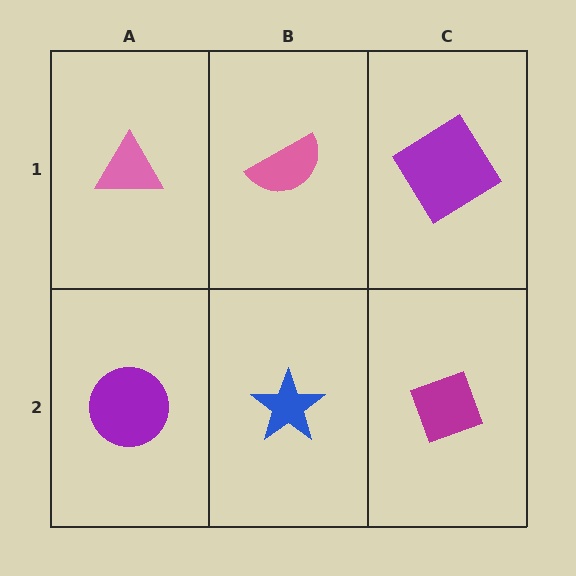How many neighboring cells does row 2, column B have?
3.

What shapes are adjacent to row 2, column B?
A pink semicircle (row 1, column B), a purple circle (row 2, column A), a magenta diamond (row 2, column C).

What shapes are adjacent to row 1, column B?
A blue star (row 2, column B), a pink triangle (row 1, column A), a purple diamond (row 1, column C).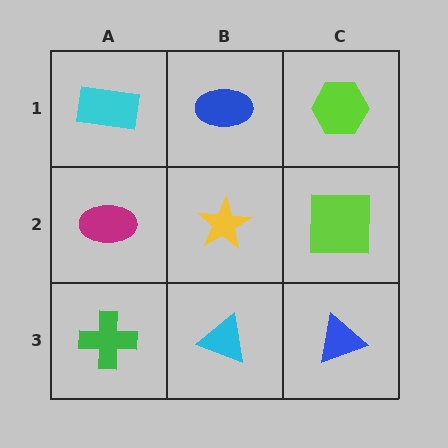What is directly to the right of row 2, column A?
A yellow star.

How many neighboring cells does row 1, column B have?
3.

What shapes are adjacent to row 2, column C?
A lime hexagon (row 1, column C), a blue triangle (row 3, column C), a yellow star (row 2, column B).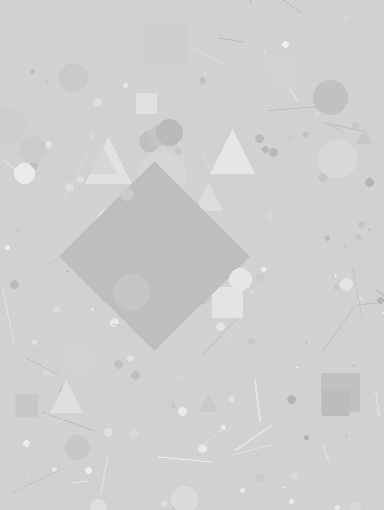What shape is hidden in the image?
A diamond is hidden in the image.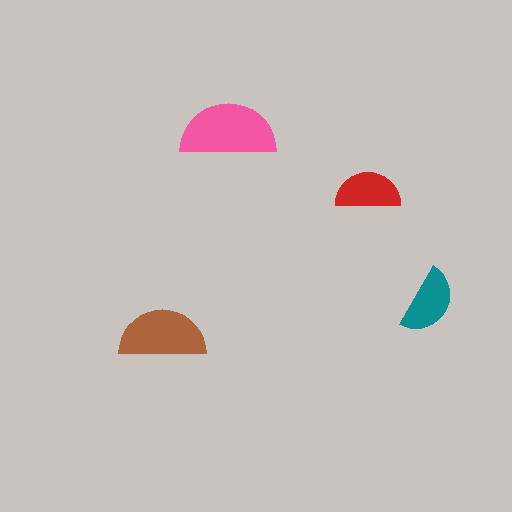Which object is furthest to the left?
The brown semicircle is leftmost.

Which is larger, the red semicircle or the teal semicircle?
The teal one.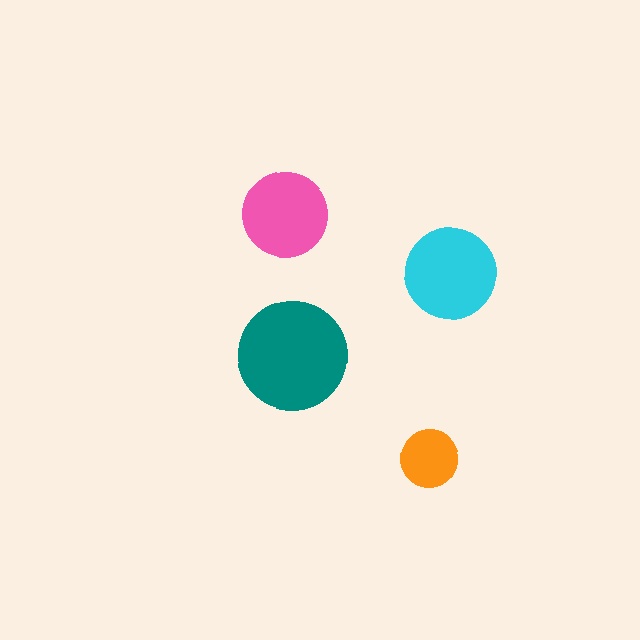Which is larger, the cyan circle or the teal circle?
The teal one.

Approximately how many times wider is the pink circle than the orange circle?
About 1.5 times wider.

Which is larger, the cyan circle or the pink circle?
The cyan one.